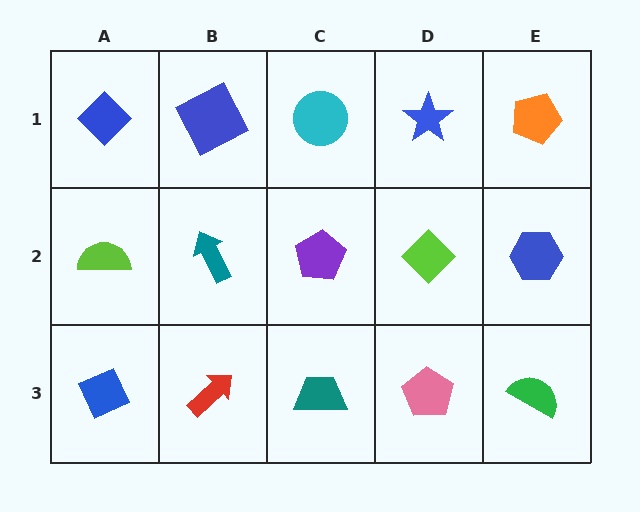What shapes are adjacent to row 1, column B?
A teal arrow (row 2, column B), a blue diamond (row 1, column A), a cyan circle (row 1, column C).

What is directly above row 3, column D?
A lime diamond.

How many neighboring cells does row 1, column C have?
3.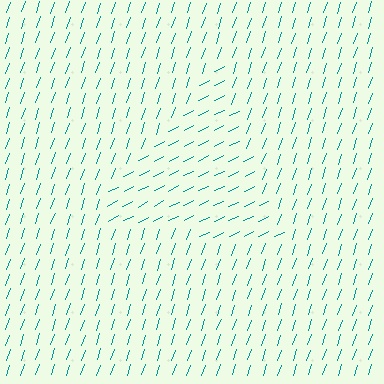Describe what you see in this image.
The image is filled with small teal line segments. A triangle region in the image has lines oriented differently from the surrounding lines, creating a visible texture boundary.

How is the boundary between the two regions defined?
The boundary is defined purely by a change in line orientation (approximately 45 degrees difference). All lines are the same color and thickness.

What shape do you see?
I see a triangle.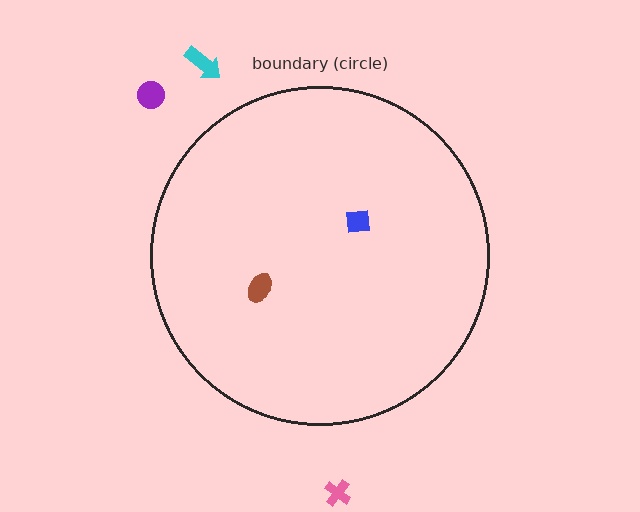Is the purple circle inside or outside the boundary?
Outside.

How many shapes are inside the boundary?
2 inside, 3 outside.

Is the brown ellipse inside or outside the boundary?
Inside.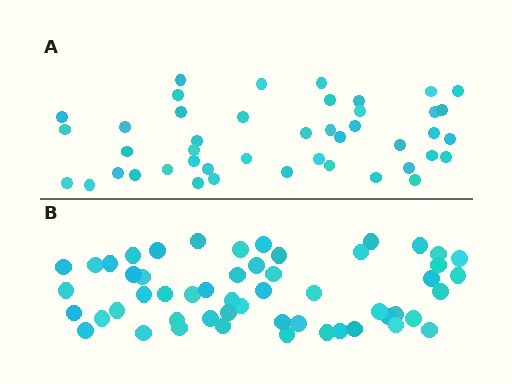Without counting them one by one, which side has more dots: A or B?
Region B (the bottom region) has more dots.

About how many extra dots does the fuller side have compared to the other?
Region B has roughly 10 or so more dots than region A.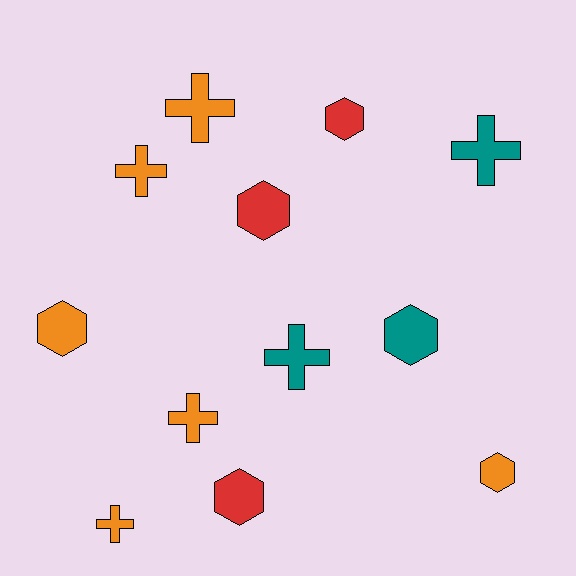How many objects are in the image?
There are 12 objects.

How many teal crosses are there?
There are 2 teal crosses.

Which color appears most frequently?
Orange, with 6 objects.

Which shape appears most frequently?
Cross, with 6 objects.